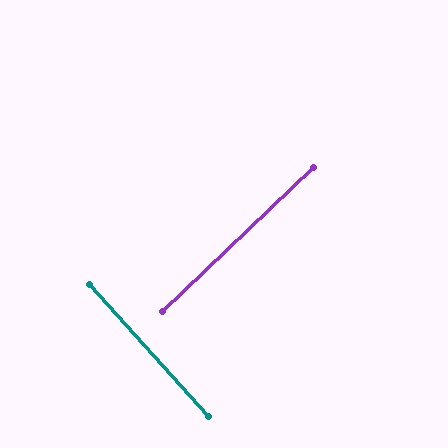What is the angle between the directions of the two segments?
Approximately 88 degrees.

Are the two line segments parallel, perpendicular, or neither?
Perpendicular — they meet at approximately 88°.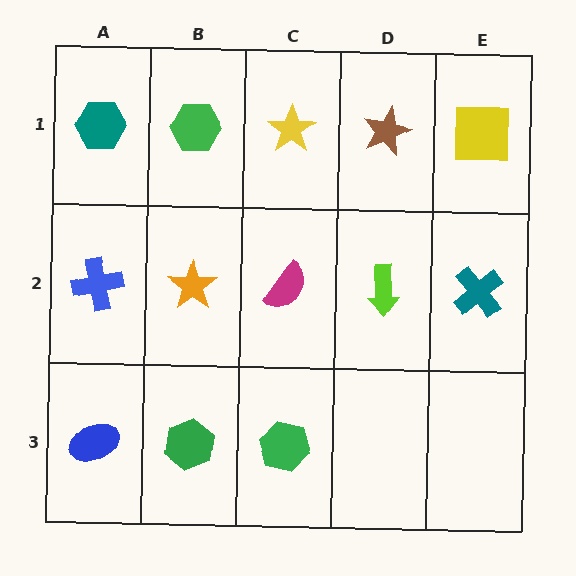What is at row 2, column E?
A teal cross.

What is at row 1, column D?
A brown star.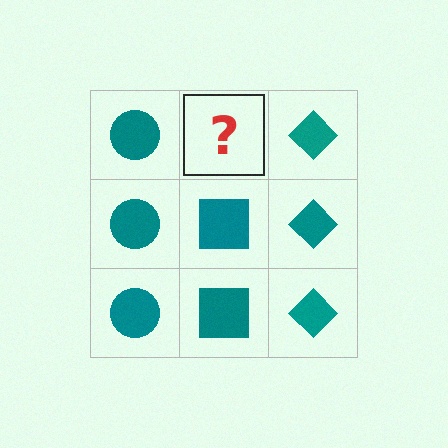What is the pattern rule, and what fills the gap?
The rule is that each column has a consistent shape. The gap should be filled with a teal square.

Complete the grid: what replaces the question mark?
The question mark should be replaced with a teal square.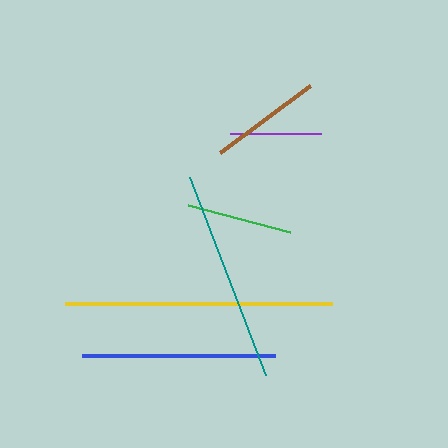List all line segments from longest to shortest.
From longest to shortest: yellow, teal, blue, brown, green, purple.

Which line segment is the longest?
The yellow line is the longest at approximately 267 pixels.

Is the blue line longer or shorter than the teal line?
The teal line is longer than the blue line.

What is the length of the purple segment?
The purple segment is approximately 92 pixels long.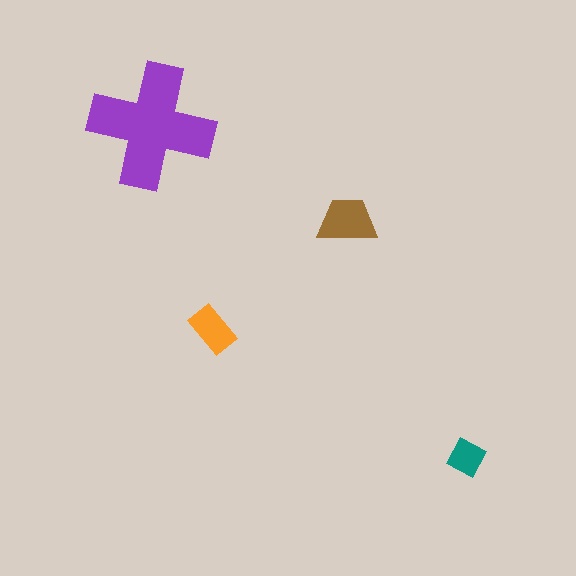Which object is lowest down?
The teal diamond is bottommost.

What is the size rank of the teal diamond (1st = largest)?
4th.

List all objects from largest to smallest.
The purple cross, the brown trapezoid, the orange rectangle, the teal diamond.